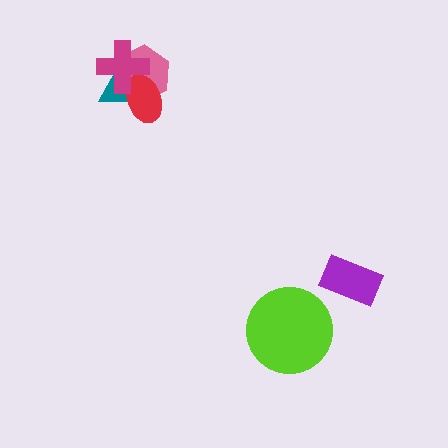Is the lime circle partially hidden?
No, no other shape covers it.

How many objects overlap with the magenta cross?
3 objects overlap with the magenta cross.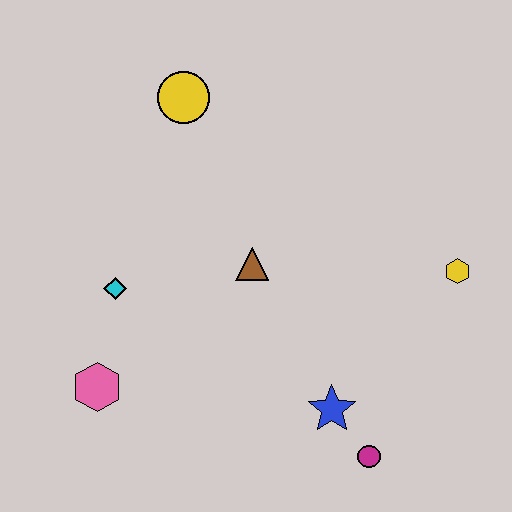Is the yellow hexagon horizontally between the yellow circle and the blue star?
No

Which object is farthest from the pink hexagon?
The yellow hexagon is farthest from the pink hexagon.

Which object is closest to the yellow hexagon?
The blue star is closest to the yellow hexagon.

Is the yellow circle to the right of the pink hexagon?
Yes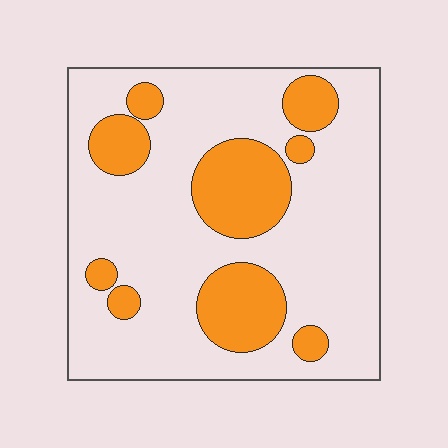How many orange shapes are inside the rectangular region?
9.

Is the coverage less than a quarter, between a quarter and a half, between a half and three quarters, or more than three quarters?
Between a quarter and a half.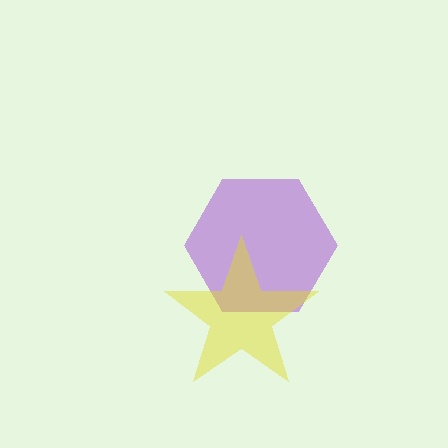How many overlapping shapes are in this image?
There are 2 overlapping shapes in the image.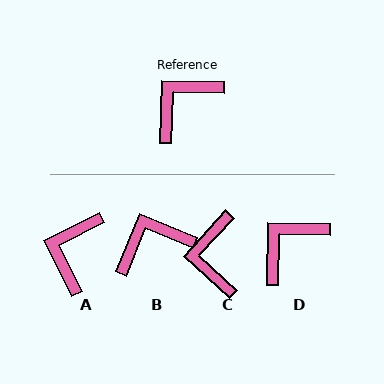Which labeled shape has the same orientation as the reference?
D.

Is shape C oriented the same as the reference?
No, it is off by about 50 degrees.